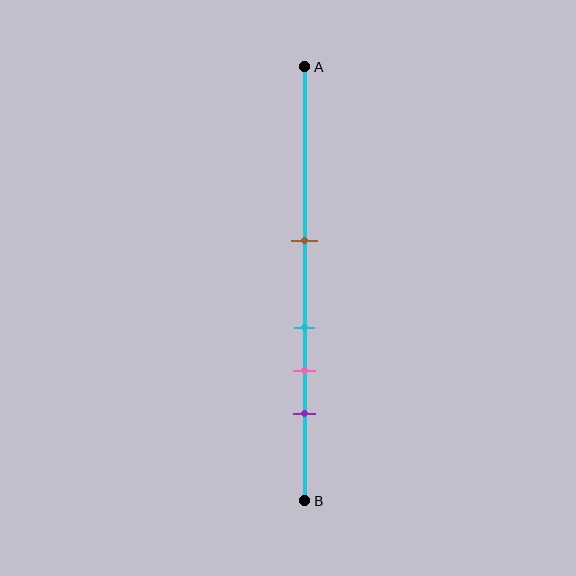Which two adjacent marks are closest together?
The cyan and pink marks are the closest adjacent pair.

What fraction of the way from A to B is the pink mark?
The pink mark is approximately 70% (0.7) of the way from A to B.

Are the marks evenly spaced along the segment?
No, the marks are not evenly spaced.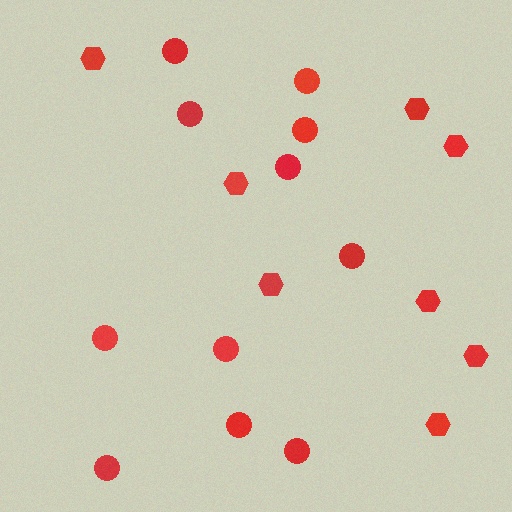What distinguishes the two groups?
There are 2 groups: one group of hexagons (8) and one group of circles (11).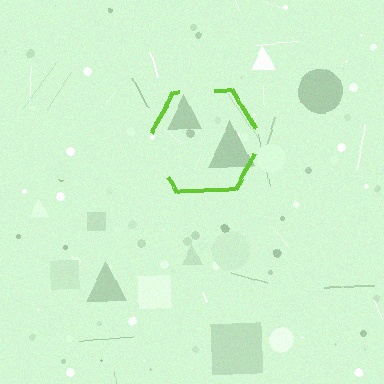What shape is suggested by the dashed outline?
The dashed outline suggests a hexagon.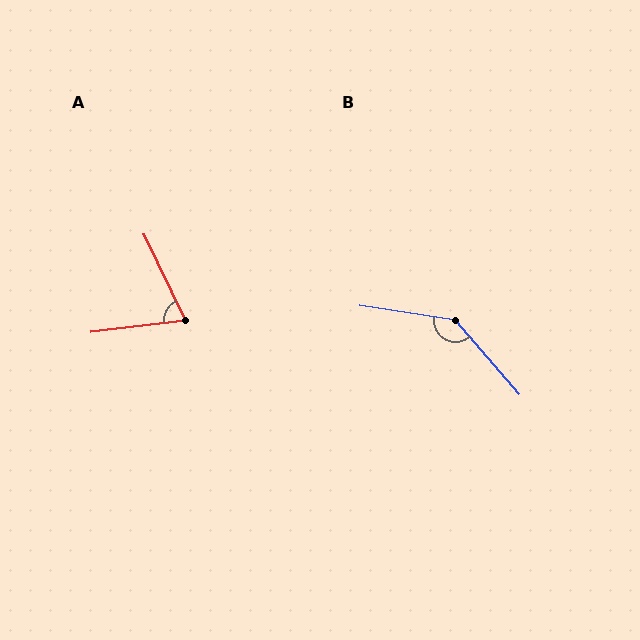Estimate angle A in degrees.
Approximately 72 degrees.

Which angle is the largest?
B, at approximately 140 degrees.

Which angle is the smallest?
A, at approximately 72 degrees.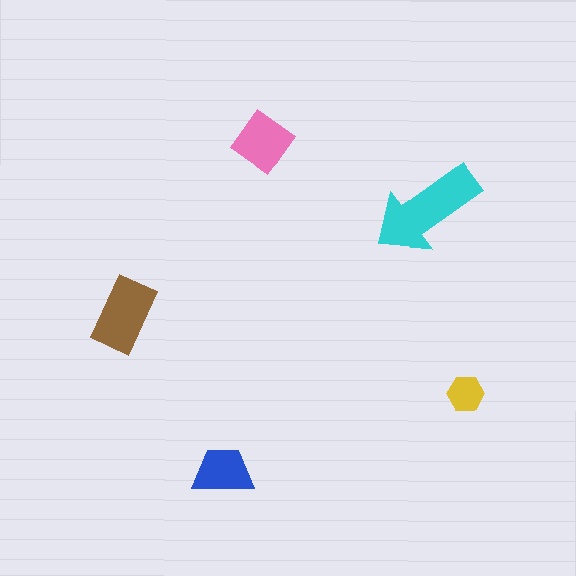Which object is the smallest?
The yellow hexagon.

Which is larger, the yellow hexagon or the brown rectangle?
The brown rectangle.